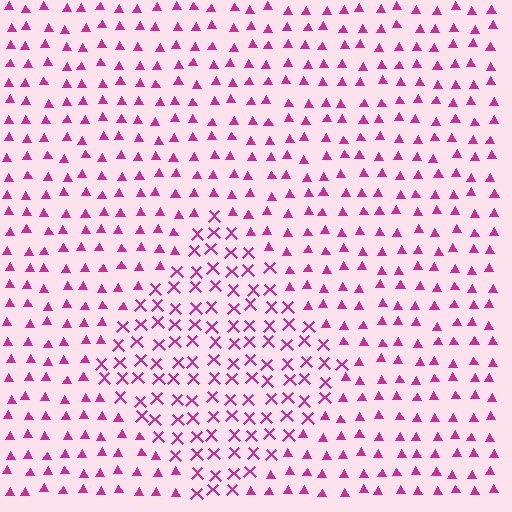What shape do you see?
I see a diamond.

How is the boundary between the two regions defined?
The boundary is defined by a change in element shape: X marks inside vs. triangles outside. All elements share the same color and spacing.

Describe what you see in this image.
The image is filled with small magenta elements arranged in a uniform grid. A diamond-shaped region contains X marks, while the surrounding area contains triangles. The boundary is defined purely by the change in element shape.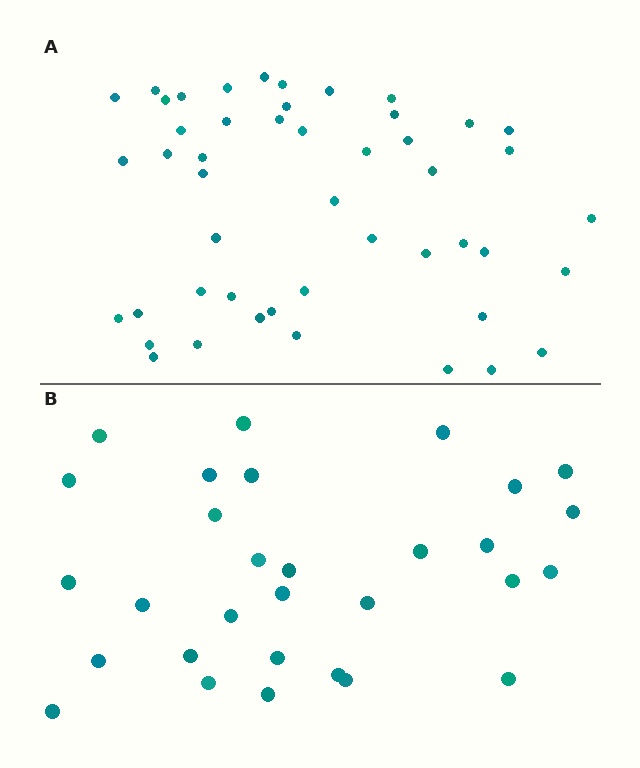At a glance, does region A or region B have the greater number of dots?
Region A (the top region) has more dots.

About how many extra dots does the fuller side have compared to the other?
Region A has approximately 20 more dots than region B.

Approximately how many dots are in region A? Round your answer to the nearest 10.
About 50 dots. (The exact count is 48, which rounds to 50.)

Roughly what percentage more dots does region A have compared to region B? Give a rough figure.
About 60% more.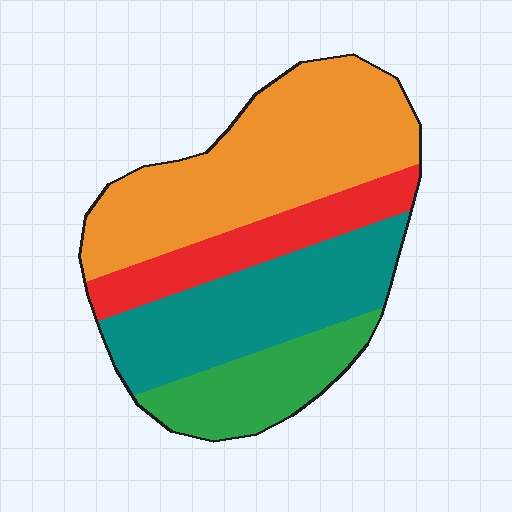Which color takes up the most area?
Orange, at roughly 40%.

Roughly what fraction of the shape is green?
Green covers 16% of the shape.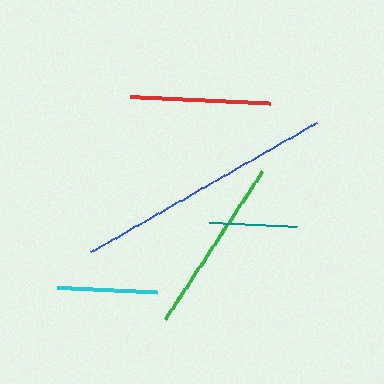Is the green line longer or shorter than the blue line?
The blue line is longer than the green line.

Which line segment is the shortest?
The teal line is the shortest at approximately 88 pixels.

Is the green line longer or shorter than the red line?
The green line is longer than the red line.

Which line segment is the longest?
The blue line is the longest at approximately 261 pixels.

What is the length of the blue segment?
The blue segment is approximately 261 pixels long.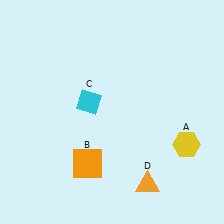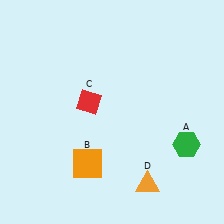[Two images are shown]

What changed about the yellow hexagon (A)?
In Image 1, A is yellow. In Image 2, it changed to green.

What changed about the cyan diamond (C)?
In Image 1, C is cyan. In Image 2, it changed to red.